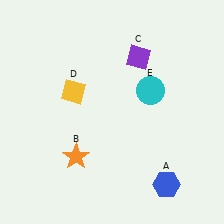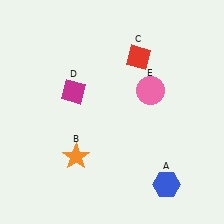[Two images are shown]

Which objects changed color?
C changed from purple to red. D changed from yellow to magenta. E changed from cyan to pink.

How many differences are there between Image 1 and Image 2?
There are 3 differences between the two images.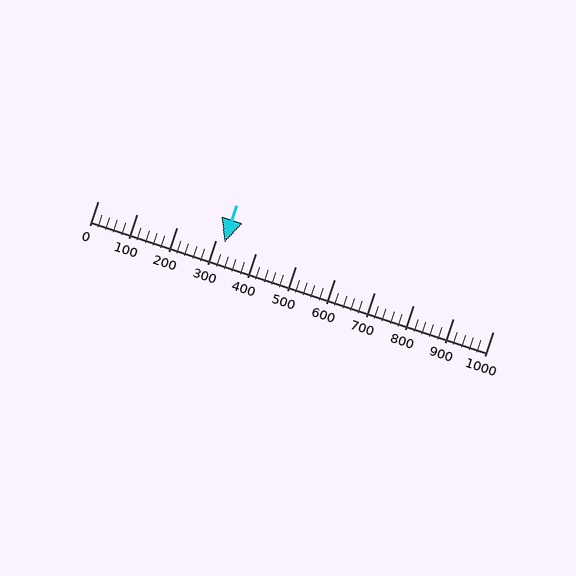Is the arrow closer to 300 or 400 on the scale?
The arrow is closer to 300.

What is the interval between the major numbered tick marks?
The major tick marks are spaced 100 units apart.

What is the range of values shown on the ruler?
The ruler shows values from 0 to 1000.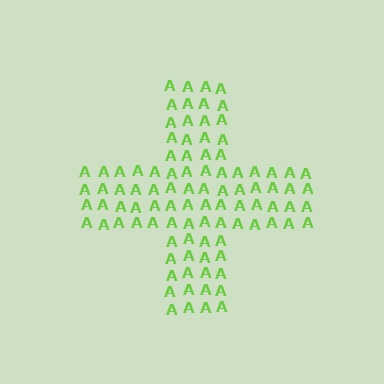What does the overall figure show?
The overall figure shows a cross.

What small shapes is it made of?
It is made of small letter A's.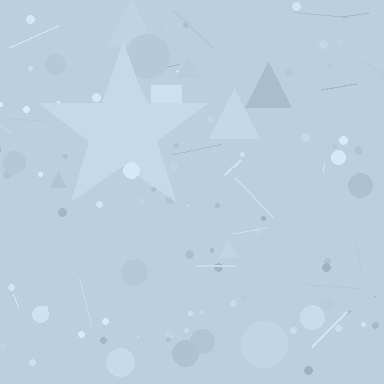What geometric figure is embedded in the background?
A star is embedded in the background.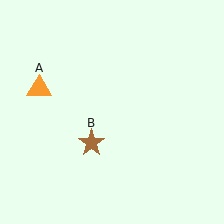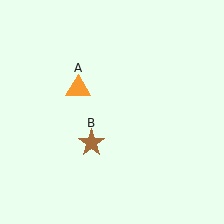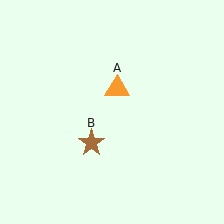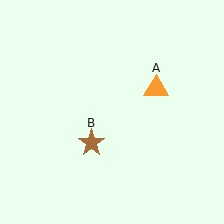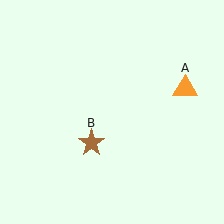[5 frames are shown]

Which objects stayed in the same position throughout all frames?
Brown star (object B) remained stationary.